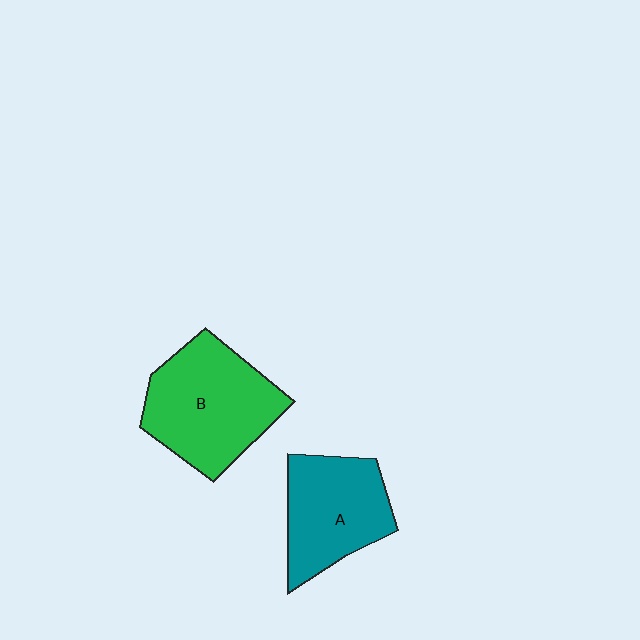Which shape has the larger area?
Shape B (green).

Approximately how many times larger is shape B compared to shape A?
Approximately 1.2 times.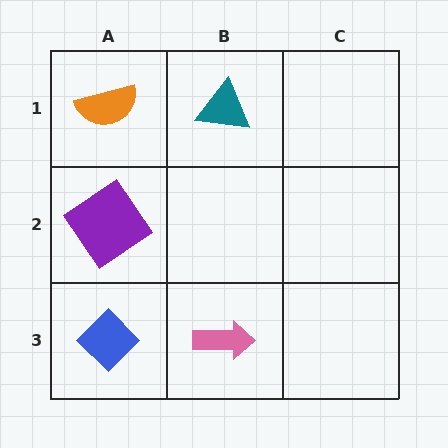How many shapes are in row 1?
2 shapes.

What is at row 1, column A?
An orange semicircle.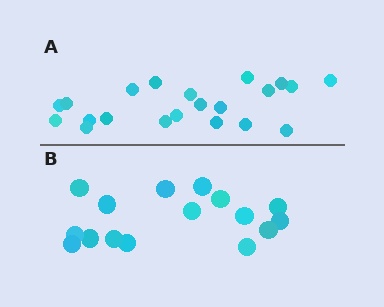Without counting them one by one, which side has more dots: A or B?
Region A (the top region) has more dots.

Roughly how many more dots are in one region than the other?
Region A has about 5 more dots than region B.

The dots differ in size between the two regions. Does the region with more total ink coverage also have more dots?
No. Region B has more total ink coverage because its dots are larger, but region A actually contains more individual dots. Total area can be misleading — the number of items is what matters here.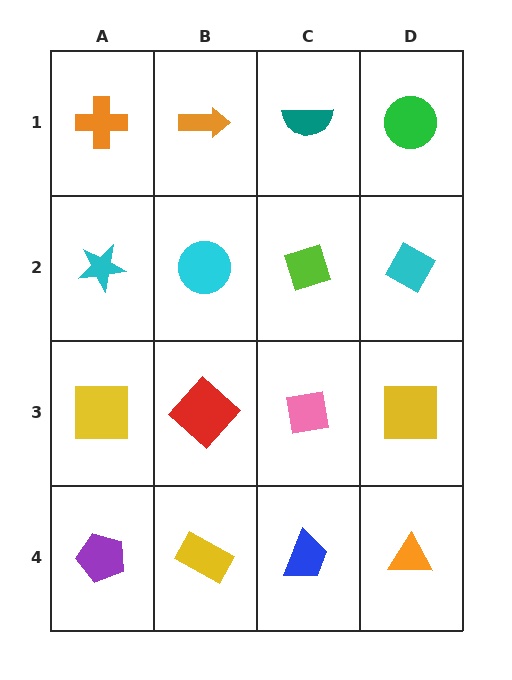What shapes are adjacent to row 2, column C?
A teal semicircle (row 1, column C), a pink square (row 3, column C), a cyan circle (row 2, column B), a cyan diamond (row 2, column D).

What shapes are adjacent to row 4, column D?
A yellow square (row 3, column D), a blue trapezoid (row 4, column C).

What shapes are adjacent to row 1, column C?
A lime diamond (row 2, column C), an orange arrow (row 1, column B), a green circle (row 1, column D).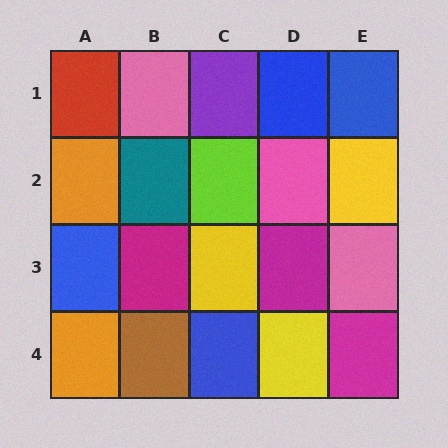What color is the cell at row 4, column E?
Magenta.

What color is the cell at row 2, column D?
Pink.